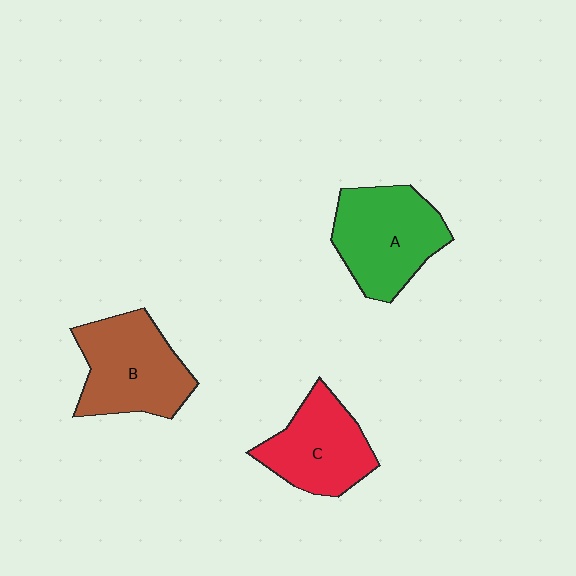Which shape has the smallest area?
Shape C (red).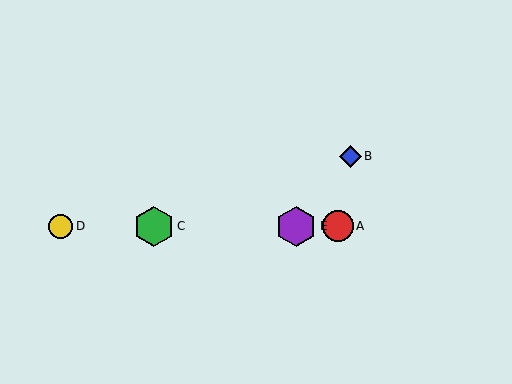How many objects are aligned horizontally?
4 objects (A, C, D, E) are aligned horizontally.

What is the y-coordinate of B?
Object B is at y≈156.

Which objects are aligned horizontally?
Objects A, C, D, E are aligned horizontally.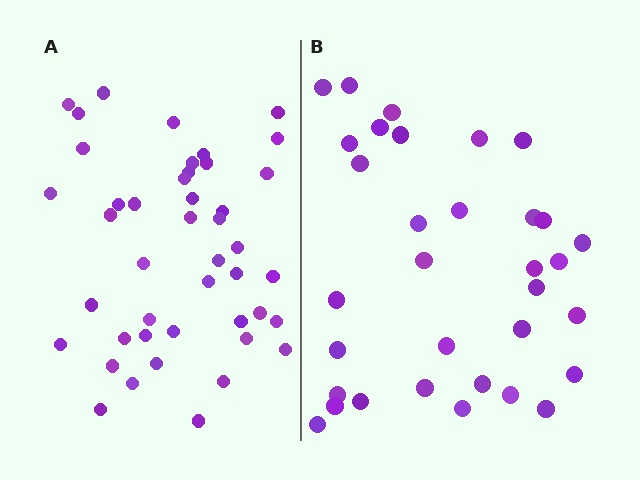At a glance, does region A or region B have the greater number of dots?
Region A (the left region) has more dots.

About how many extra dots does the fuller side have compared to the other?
Region A has roughly 12 or so more dots than region B.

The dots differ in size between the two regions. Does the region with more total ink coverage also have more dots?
No. Region B has more total ink coverage because its dots are larger, but region A actually contains more individual dots. Total area can be misleading — the number of items is what matters here.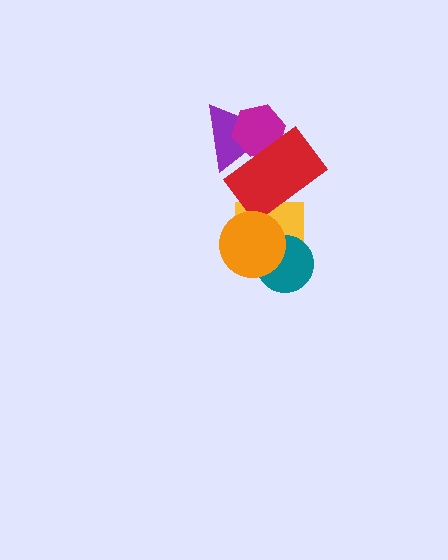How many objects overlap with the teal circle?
2 objects overlap with the teal circle.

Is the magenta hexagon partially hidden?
Yes, it is partially covered by another shape.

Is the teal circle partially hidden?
Yes, it is partially covered by another shape.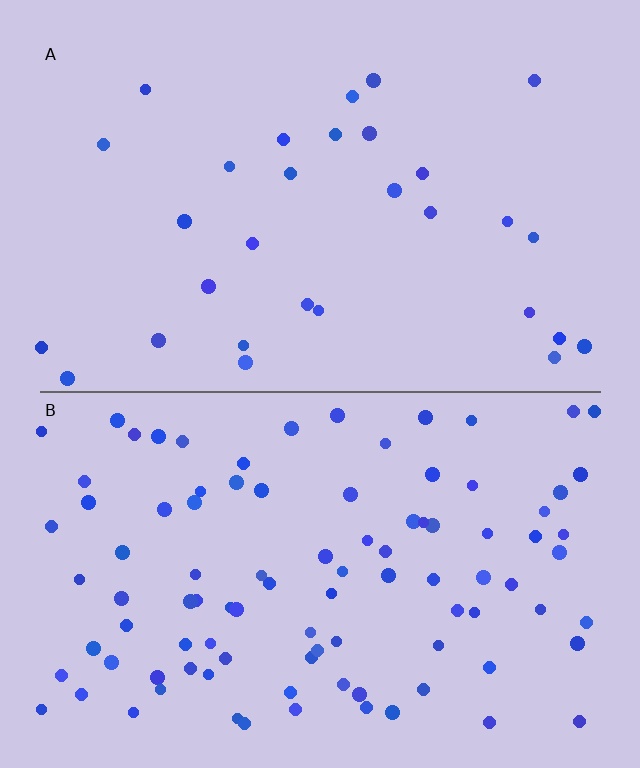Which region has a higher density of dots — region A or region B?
B (the bottom).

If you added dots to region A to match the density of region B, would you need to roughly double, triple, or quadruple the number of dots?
Approximately triple.